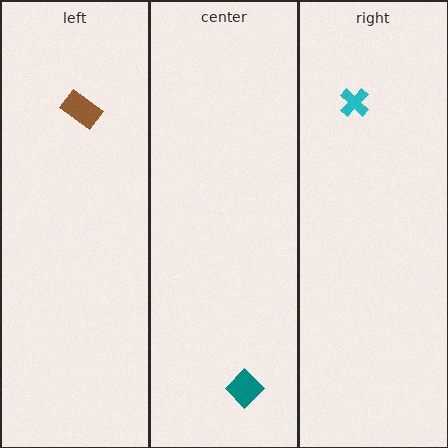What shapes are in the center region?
The teal diamond.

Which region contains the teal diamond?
The center region.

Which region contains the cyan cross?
The right region.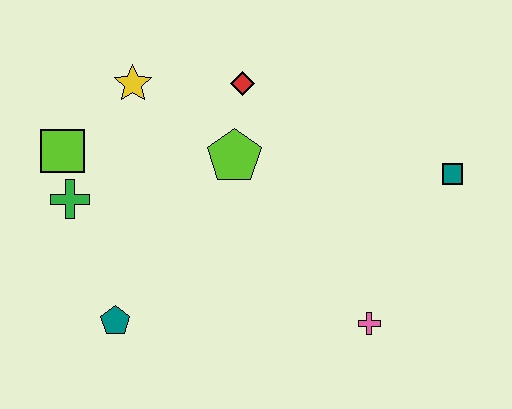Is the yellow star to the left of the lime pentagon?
Yes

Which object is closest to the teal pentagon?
The green cross is closest to the teal pentagon.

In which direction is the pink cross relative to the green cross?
The pink cross is to the right of the green cross.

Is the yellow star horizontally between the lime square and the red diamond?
Yes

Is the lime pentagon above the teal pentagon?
Yes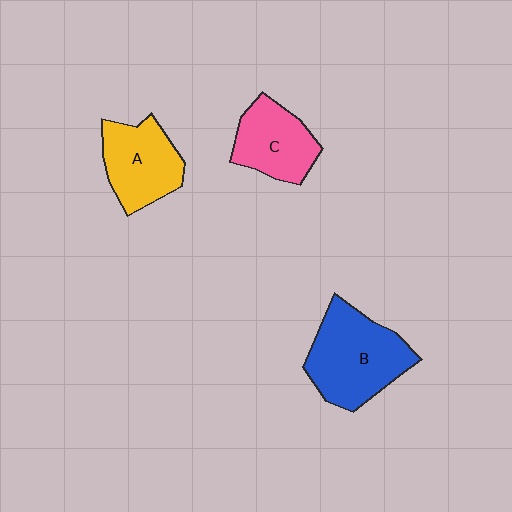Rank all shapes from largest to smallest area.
From largest to smallest: B (blue), A (yellow), C (pink).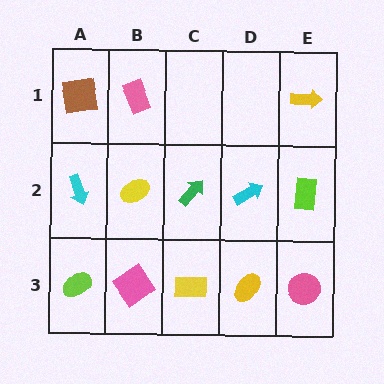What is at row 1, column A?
A brown square.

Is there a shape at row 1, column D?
No, that cell is empty.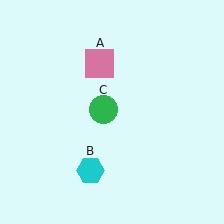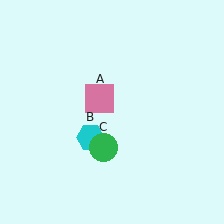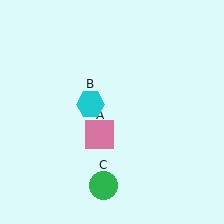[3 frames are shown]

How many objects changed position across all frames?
3 objects changed position: pink square (object A), cyan hexagon (object B), green circle (object C).